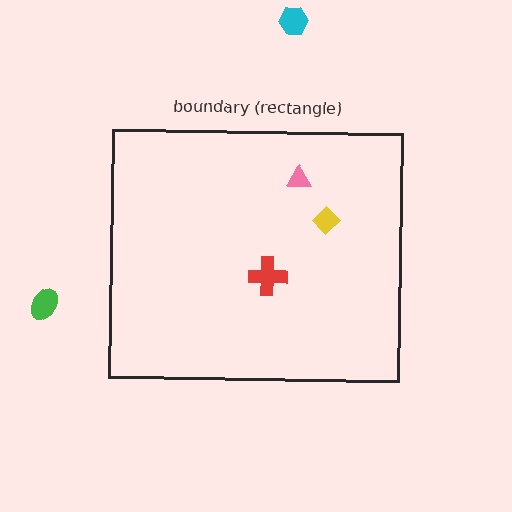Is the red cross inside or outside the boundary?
Inside.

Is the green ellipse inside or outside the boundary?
Outside.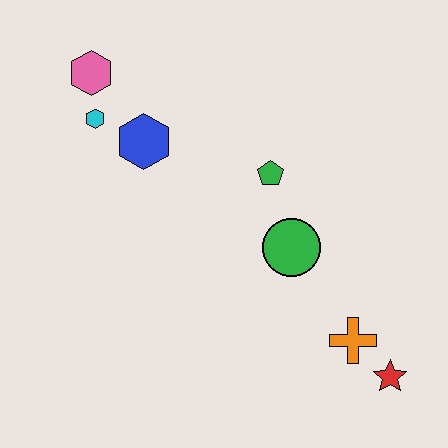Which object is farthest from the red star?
The pink hexagon is farthest from the red star.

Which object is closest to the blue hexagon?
The cyan hexagon is closest to the blue hexagon.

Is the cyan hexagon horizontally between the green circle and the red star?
No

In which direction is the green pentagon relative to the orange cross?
The green pentagon is above the orange cross.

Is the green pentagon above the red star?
Yes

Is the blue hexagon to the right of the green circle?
No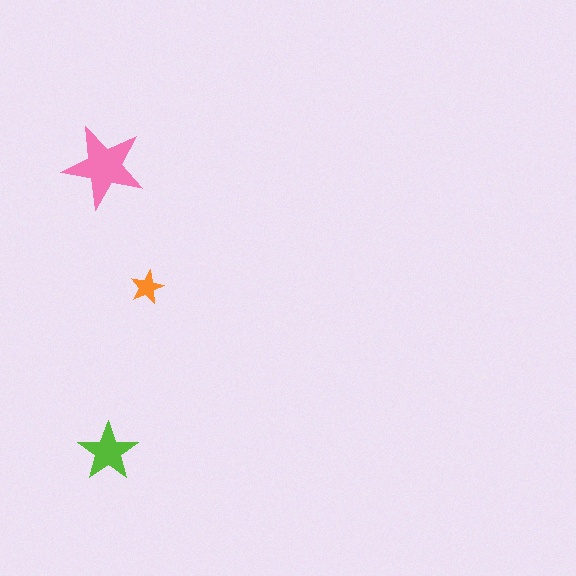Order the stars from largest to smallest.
the pink one, the lime one, the orange one.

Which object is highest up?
The pink star is topmost.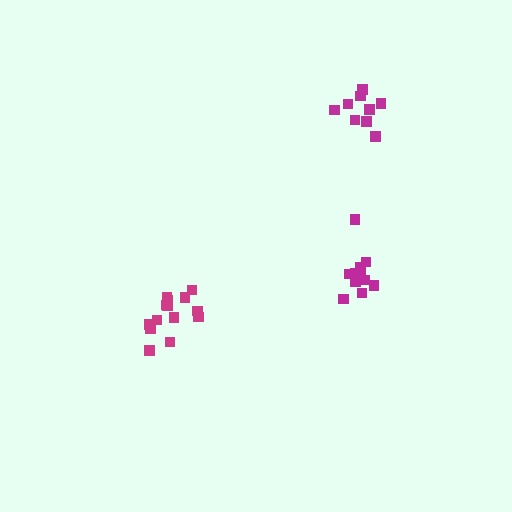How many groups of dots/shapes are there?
There are 3 groups.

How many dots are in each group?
Group 1: 14 dots, Group 2: 9 dots, Group 3: 12 dots (35 total).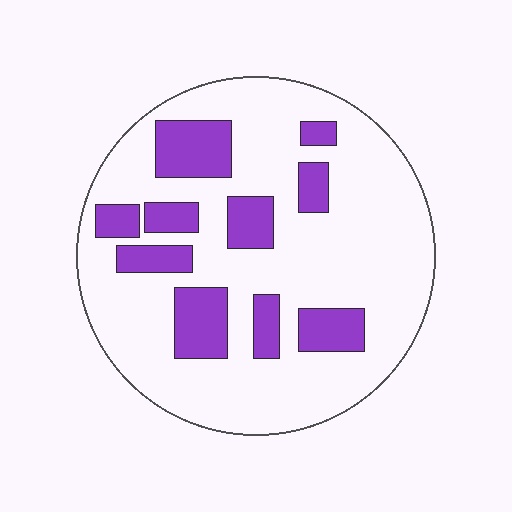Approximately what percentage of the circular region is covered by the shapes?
Approximately 25%.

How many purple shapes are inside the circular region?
10.